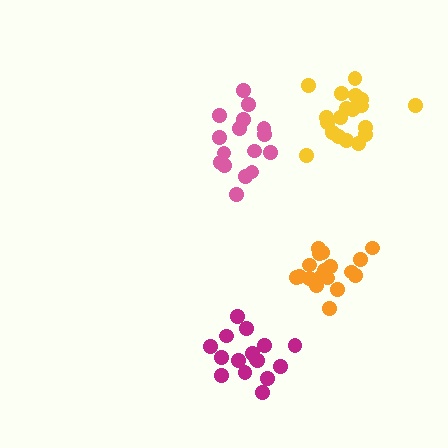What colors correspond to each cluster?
The clusters are colored: pink, magenta, orange, yellow.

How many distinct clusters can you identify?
There are 4 distinct clusters.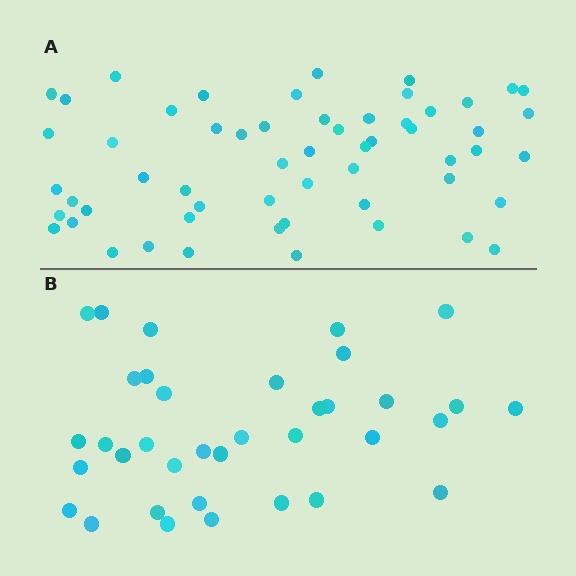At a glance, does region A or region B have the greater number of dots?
Region A (the top region) has more dots.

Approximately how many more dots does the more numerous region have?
Region A has approximately 20 more dots than region B.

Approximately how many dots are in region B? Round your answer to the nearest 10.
About 40 dots. (The exact count is 36, which rounds to 40.)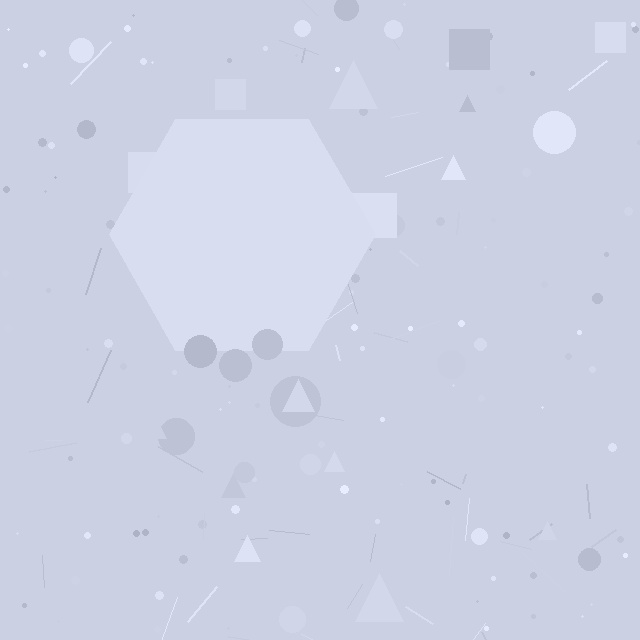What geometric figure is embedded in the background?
A hexagon is embedded in the background.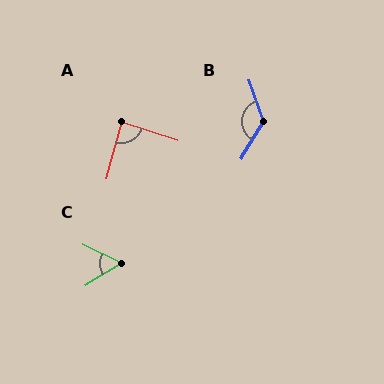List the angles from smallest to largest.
C (57°), A (87°), B (130°).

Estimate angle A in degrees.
Approximately 87 degrees.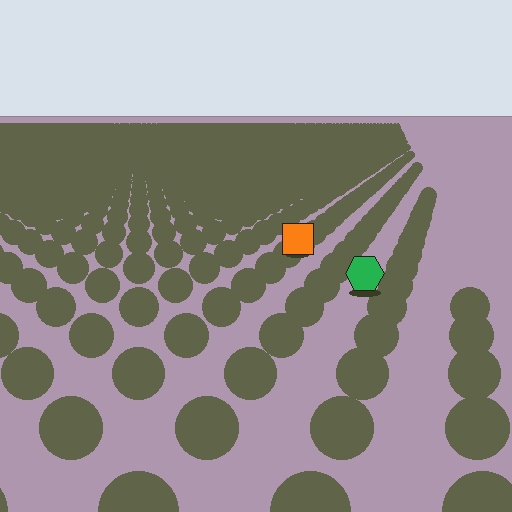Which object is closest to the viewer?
The green hexagon is closest. The texture marks near it are larger and more spread out.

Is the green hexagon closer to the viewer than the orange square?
Yes. The green hexagon is closer — you can tell from the texture gradient: the ground texture is coarser near it.